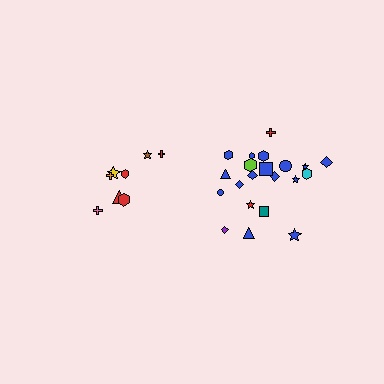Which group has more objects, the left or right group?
The right group.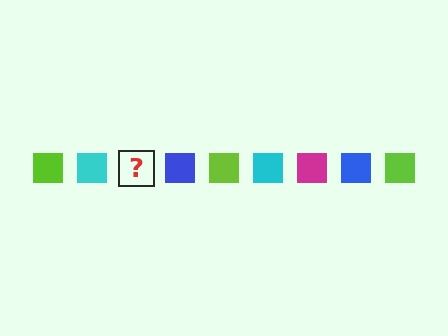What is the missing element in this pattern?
The missing element is a magenta square.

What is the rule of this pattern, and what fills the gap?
The rule is that the pattern cycles through lime, cyan, magenta, blue squares. The gap should be filled with a magenta square.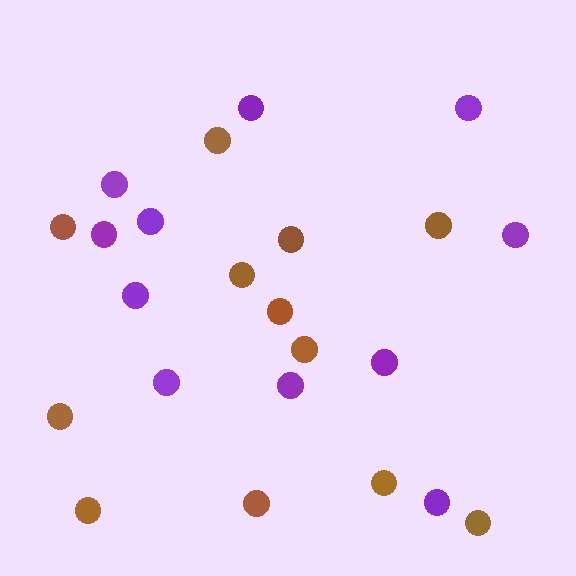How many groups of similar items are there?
There are 2 groups: one group of purple circles (11) and one group of brown circles (12).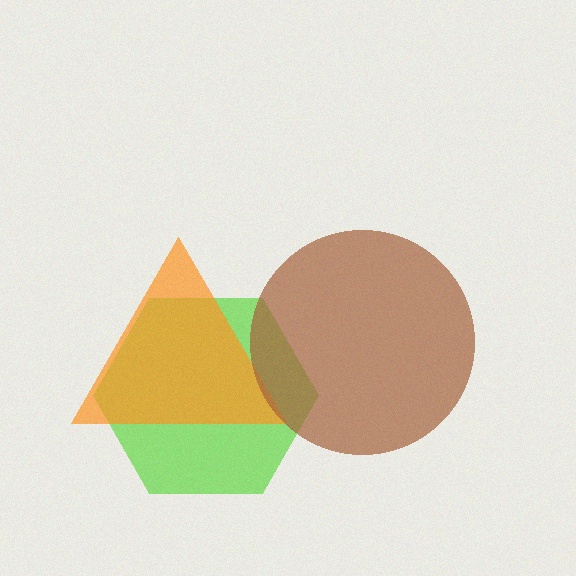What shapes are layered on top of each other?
The layered shapes are: a lime hexagon, an orange triangle, a brown circle.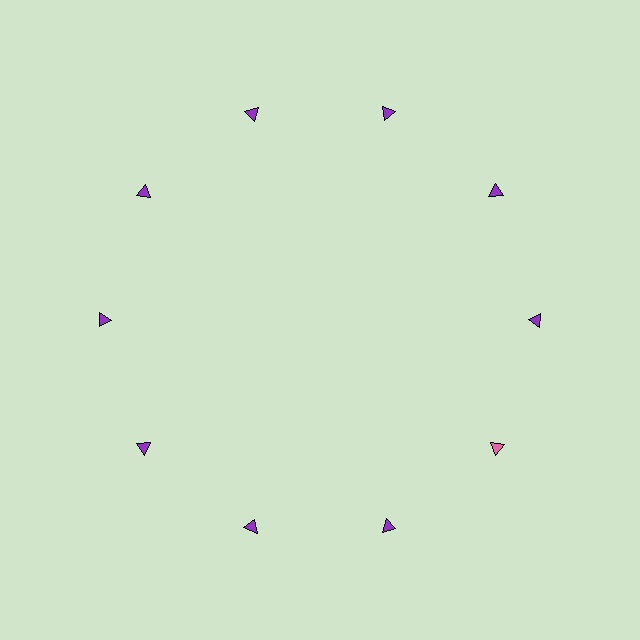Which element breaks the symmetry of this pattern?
The pink triangle at roughly the 4 o'clock position breaks the symmetry. All other shapes are purple triangles.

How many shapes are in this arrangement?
There are 10 shapes arranged in a ring pattern.